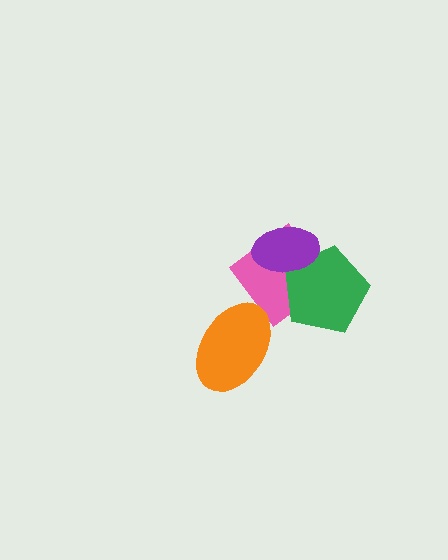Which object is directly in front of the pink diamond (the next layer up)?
The green pentagon is directly in front of the pink diamond.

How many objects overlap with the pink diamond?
2 objects overlap with the pink diamond.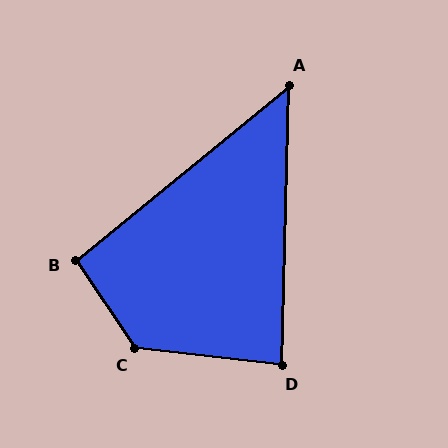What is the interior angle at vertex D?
Approximately 85 degrees (acute).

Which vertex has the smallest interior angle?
A, at approximately 49 degrees.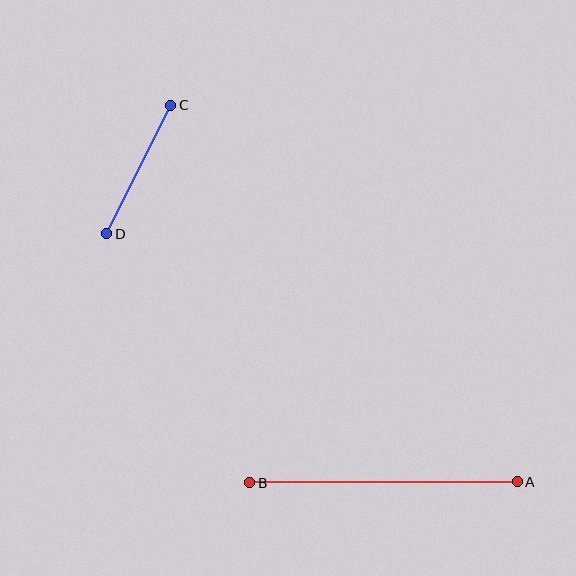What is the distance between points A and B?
The distance is approximately 268 pixels.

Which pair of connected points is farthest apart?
Points A and B are farthest apart.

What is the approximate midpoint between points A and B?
The midpoint is at approximately (383, 482) pixels.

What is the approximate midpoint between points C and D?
The midpoint is at approximately (139, 170) pixels.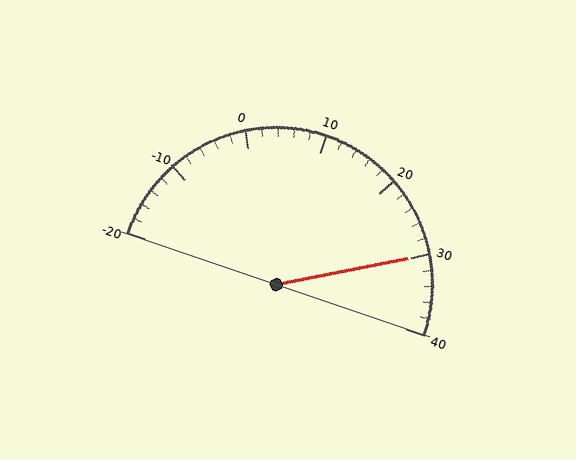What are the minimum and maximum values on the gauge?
The gauge ranges from -20 to 40.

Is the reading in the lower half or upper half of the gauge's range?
The reading is in the upper half of the range (-20 to 40).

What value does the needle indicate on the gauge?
The needle indicates approximately 30.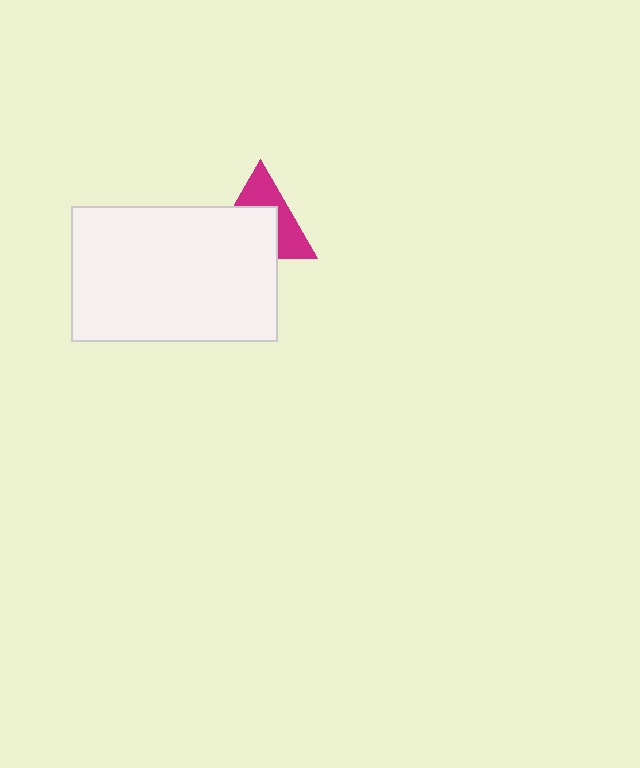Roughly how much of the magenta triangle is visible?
About half of it is visible (roughly 45%).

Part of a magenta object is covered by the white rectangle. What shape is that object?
It is a triangle.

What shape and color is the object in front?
The object in front is a white rectangle.